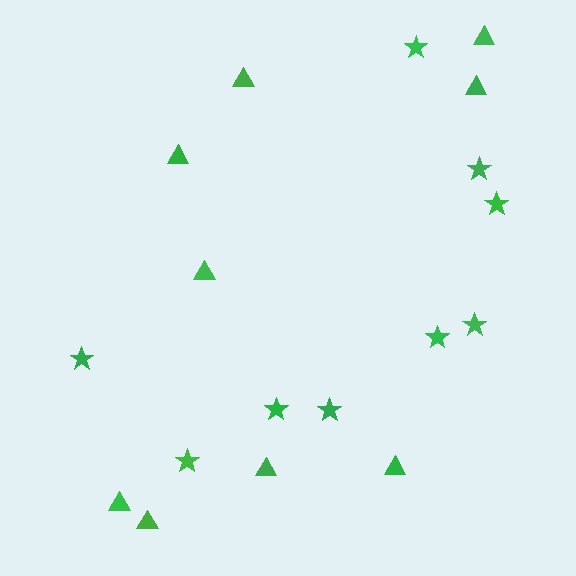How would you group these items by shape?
There are 2 groups: one group of stars (9) and one group of triangles (9).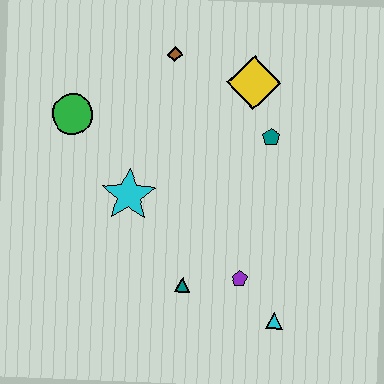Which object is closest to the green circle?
The cyan star is closest to the green circle.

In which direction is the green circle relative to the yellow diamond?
The green circle is to the left of the yellow diamond.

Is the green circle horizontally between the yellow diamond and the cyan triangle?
No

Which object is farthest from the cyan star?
The cyan triangle is farthest from the cyan star.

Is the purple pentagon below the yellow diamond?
Yes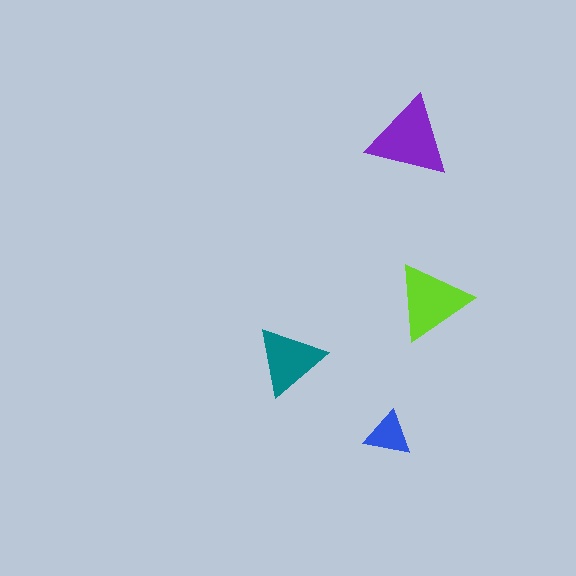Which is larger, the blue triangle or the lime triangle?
The lime one.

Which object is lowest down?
The blue triangle is bottommost.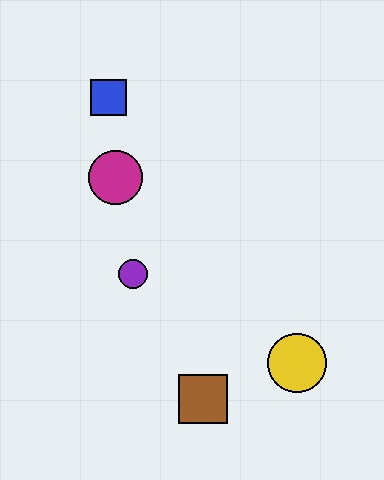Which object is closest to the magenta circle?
The blue square is closest to the magenta circle.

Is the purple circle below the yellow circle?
No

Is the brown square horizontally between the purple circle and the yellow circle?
Yes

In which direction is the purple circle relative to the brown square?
The purple circle is above the brown square.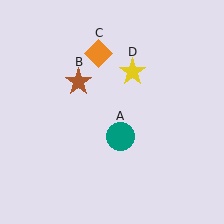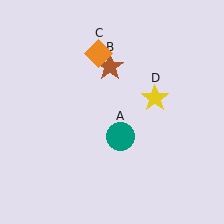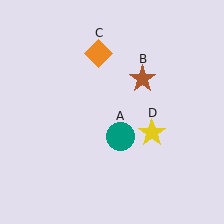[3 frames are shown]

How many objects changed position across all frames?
2 objects changed position: brown star (object B), yellow star (object D).